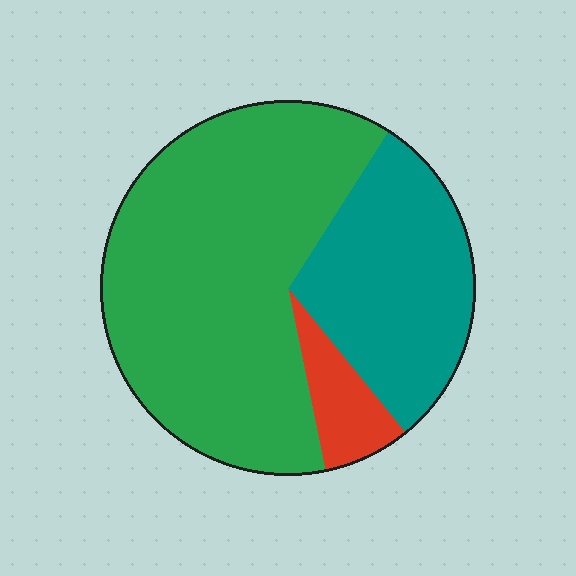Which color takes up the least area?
Red, at roughly 10%.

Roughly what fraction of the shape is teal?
Teal covers 30% of the shape.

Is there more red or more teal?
Teal.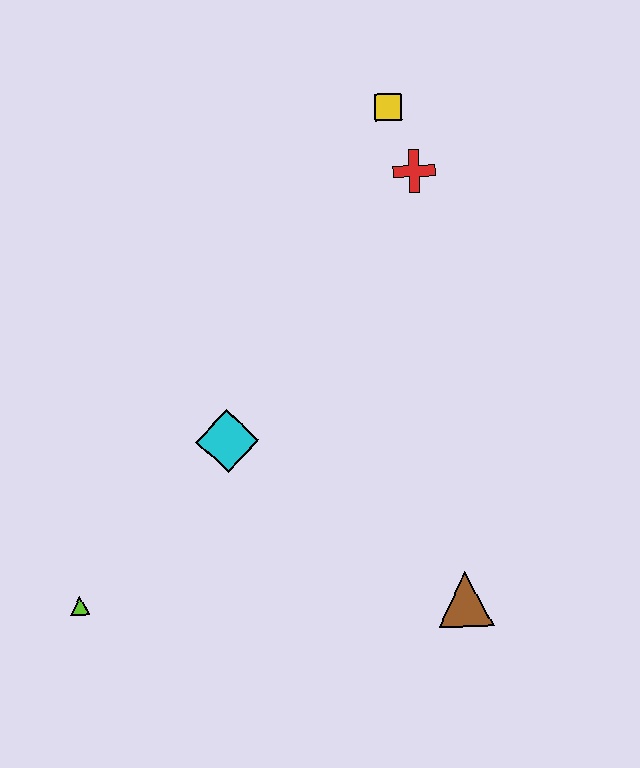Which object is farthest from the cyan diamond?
The yellow square is farthest from the cyan diamond.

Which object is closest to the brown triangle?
The cyan diamond is closest to the brown triangle.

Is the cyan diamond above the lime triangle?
Yes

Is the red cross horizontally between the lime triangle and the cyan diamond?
No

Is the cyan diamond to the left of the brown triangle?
Yes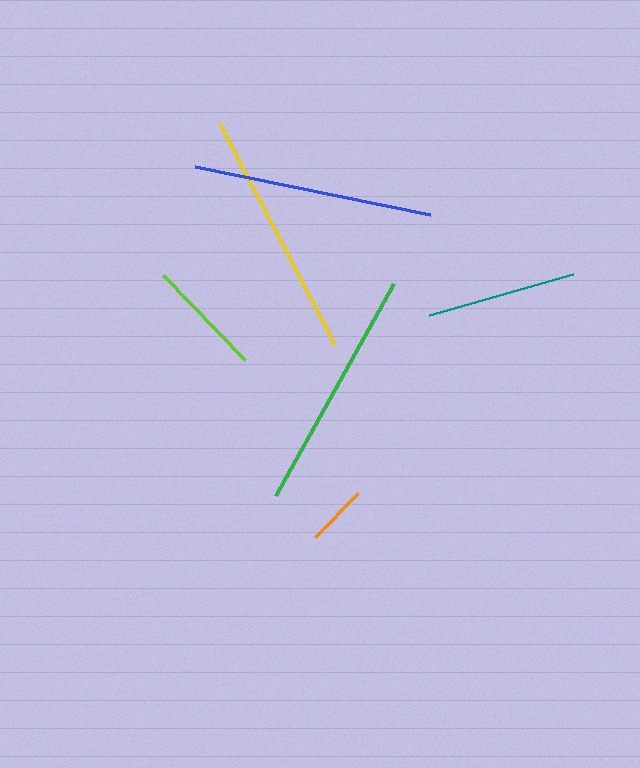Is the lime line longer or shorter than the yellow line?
The yellow line is longer than the lime line.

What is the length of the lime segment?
The lime segment is approximately 118 pixels long.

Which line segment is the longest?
The yellow line is the longest at approximately 249 pixels.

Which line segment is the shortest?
The orange line is the shortest at approximately 62 pixels.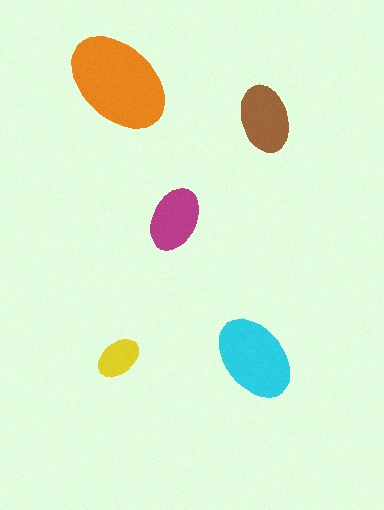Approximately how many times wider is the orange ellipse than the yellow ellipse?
About 2.5 times wider.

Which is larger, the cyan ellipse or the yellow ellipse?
The cyan one.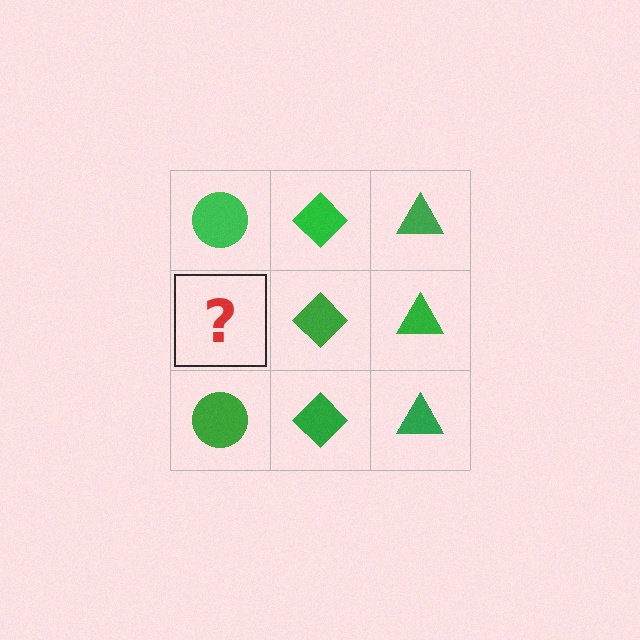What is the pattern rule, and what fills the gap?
The rule is that each column has a consistent shape. The gap should be filled with a green circle.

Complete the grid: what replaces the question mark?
The question mark should be replaced with a green circle.